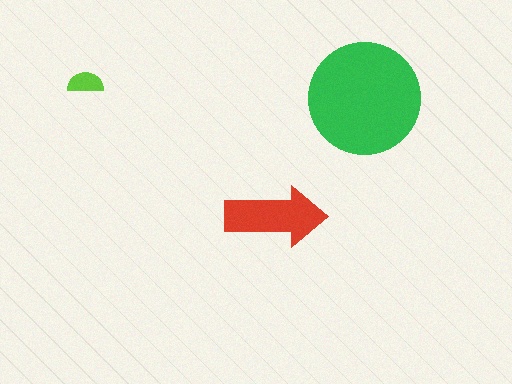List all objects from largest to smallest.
The green circle, the red arrow, the lime semicircle.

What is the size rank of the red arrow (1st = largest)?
2nd.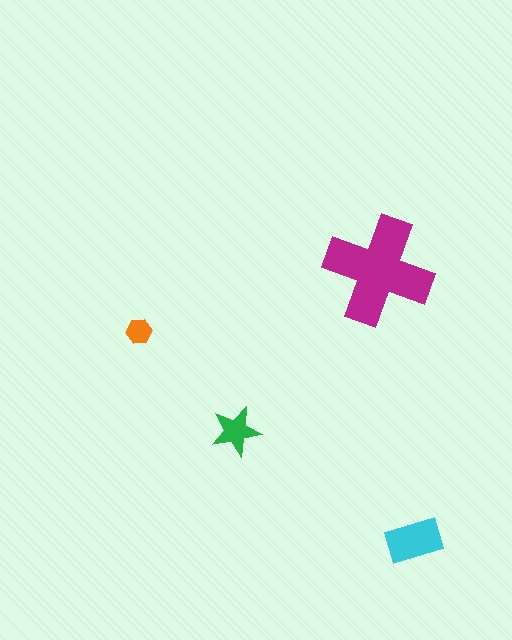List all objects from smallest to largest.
The orange hexagon, the green star, the cyan rectangle, the magenta cross.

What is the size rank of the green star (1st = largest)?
3rd.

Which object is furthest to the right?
The cyan rectangle is rightmost.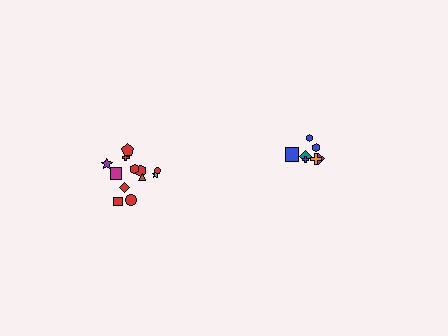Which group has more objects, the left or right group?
The left group.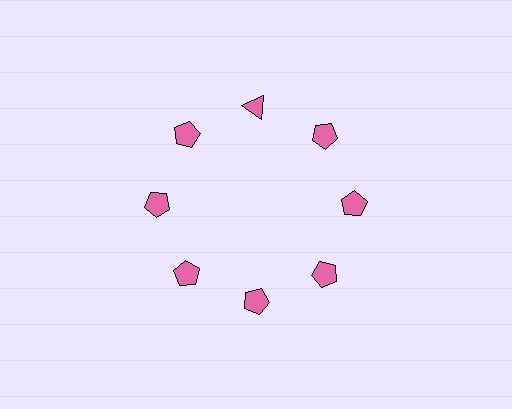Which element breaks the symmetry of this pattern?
The pink triangle at roughly the 12 o'clock position breaks the symmetry. All other shapes are pink pentagons.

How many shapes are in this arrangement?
There are 8 shapes arranged in a ring pattern.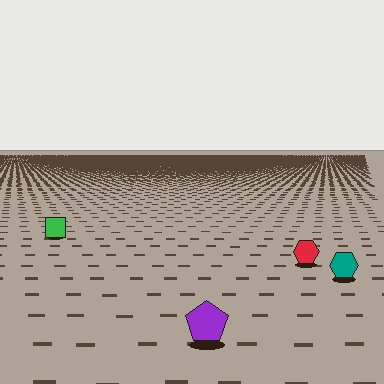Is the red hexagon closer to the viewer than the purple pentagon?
No. The purple pentagon is closer — you can tell from the texture gradient: the ground texture is coarser near it.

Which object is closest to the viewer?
The purple pentagon is closest. The texture marks near it are larger and more spread out.